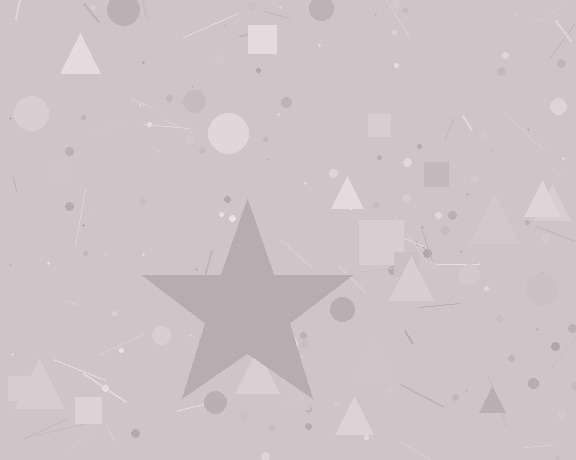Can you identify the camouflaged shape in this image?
The camouflaged shape is a star.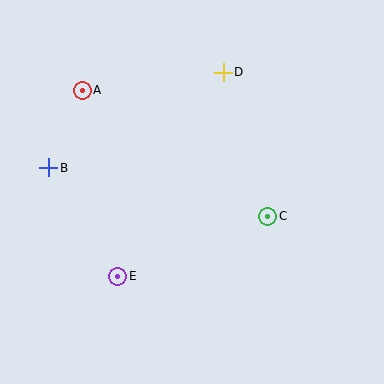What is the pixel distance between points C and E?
The distance between C and E is 161 pixels.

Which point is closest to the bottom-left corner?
Point E is closest to the bottom-left corner.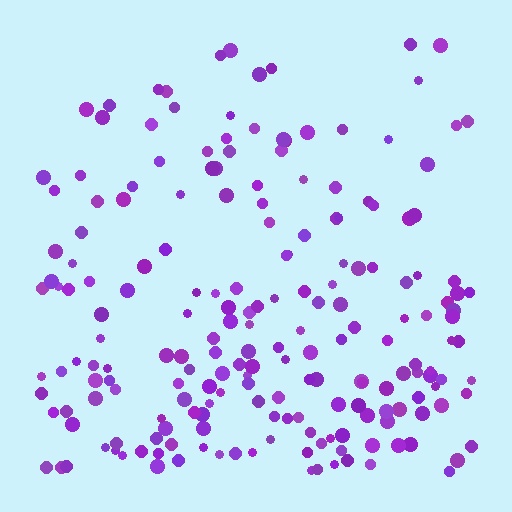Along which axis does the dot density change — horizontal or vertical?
Vertical.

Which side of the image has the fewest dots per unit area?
The top.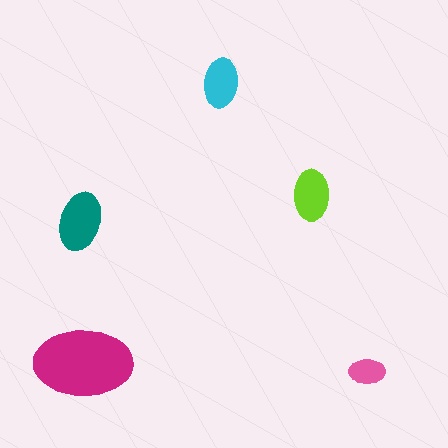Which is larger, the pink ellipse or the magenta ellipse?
The magenta one.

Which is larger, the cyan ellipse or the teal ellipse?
The teal one.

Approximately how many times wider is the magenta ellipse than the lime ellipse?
About 2 times wider.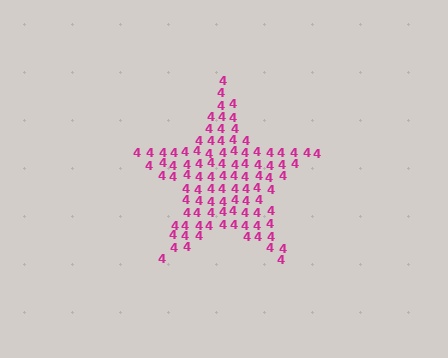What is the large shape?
The large shape is a star.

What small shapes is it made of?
It is made of small digit 4's.